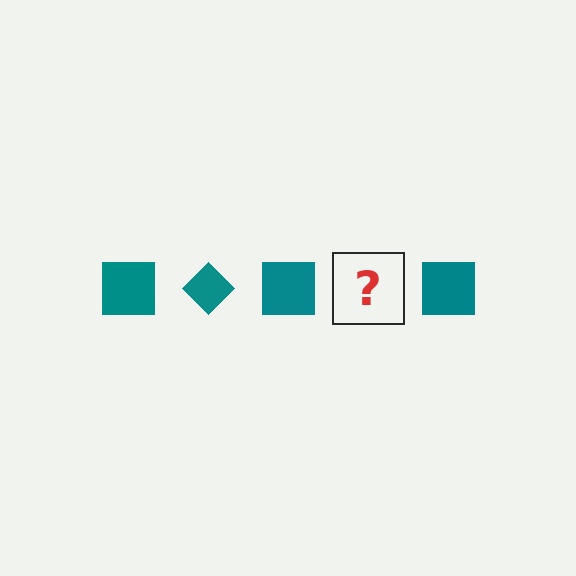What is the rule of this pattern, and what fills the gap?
The rule is that the pattern cycles through square, diamond shapes in teal. The gap should be filled with a teal diamond.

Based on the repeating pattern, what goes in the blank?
The blank should be a teal diamond.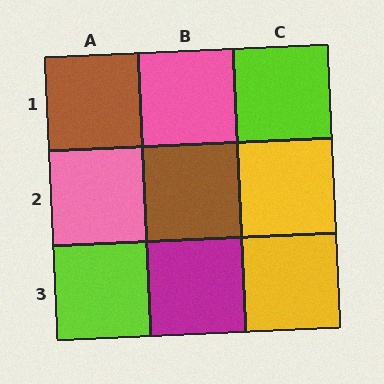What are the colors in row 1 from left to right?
Brown, pink, lime.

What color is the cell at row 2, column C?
Yellow.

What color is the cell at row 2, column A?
Pink.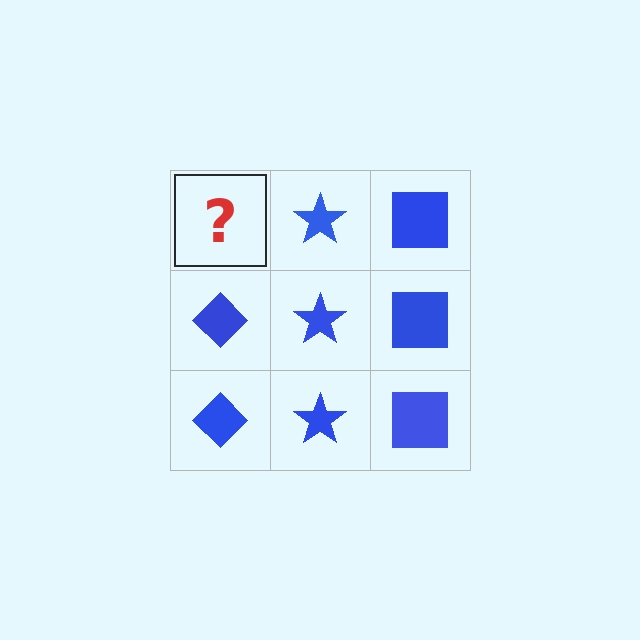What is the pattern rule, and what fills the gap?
The rule is that each column has a consistent shape. The gap should be filled with a blue diamond.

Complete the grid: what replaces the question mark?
The question mark should be replaced with a blue diamond.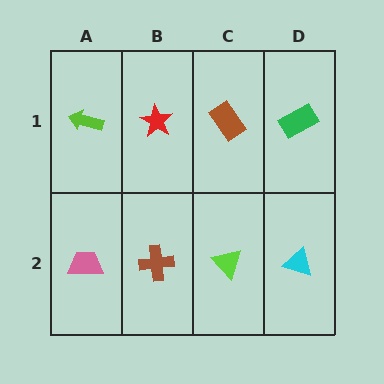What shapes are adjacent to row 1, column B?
A brown cross (row 2, column B), a lime arrow (row 1, column A), a brown rectangle (row 1, column C).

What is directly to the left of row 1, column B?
A lime arrow.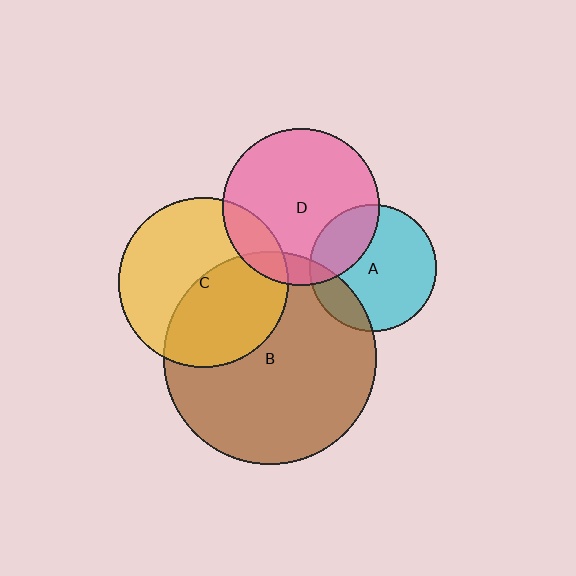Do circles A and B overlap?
Yes.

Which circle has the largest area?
Circle B (brown).